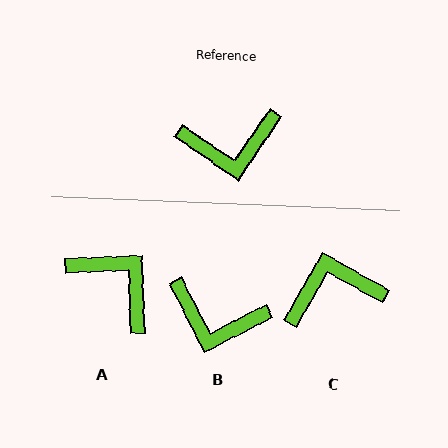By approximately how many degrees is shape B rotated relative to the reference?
Approximately 29 degrees clockwise.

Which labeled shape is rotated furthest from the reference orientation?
C, about 175 degrees away.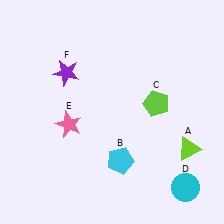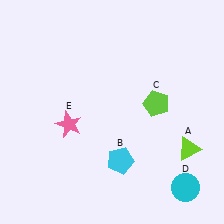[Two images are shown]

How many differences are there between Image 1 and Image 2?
There is 1 difference between the two images.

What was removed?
The purple star (F) was removed in Image 2.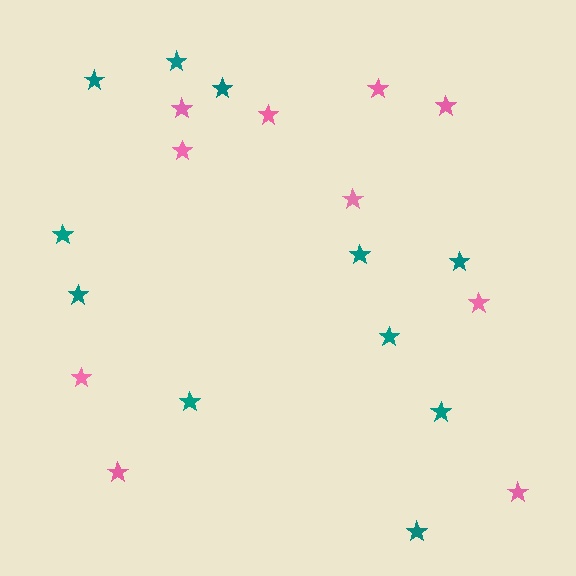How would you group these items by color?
There are 2 groups: one group of pink stars (10) and one group of teal stars (11).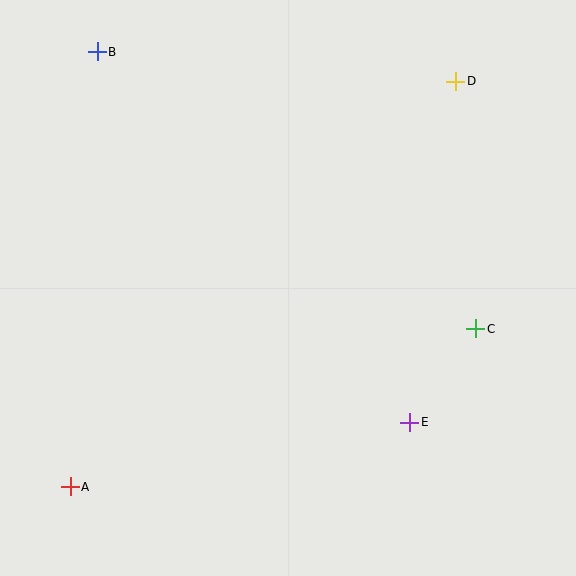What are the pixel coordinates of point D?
Point D is at (456, 81).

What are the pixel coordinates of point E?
Point E is at (410, 422).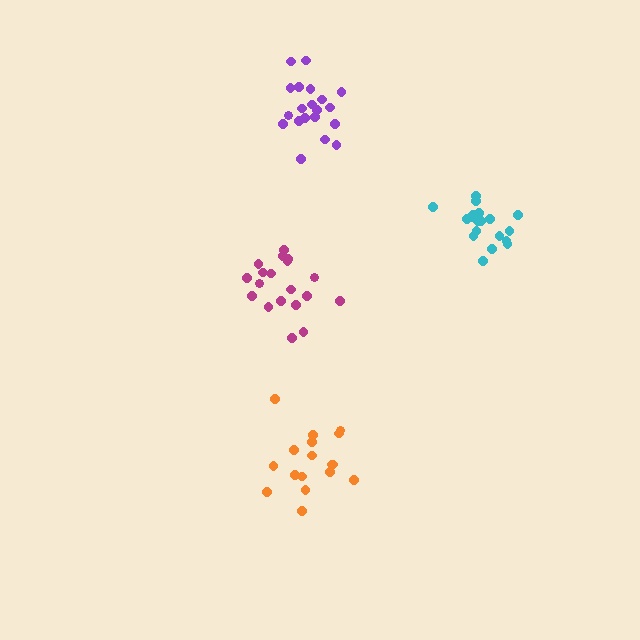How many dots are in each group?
Group 1: 19 dots, Group 2: 20 dots, Group 3: 19 dots, Group 4: 17 dots (75 total).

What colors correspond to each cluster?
The clusters are colored: cyan, purple, magenta, orange.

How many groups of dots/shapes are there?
There are 4 groups.